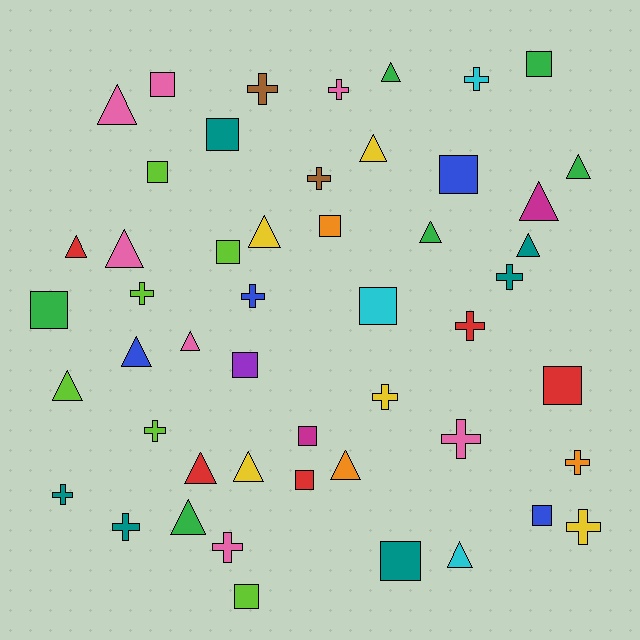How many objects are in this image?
There are 50 objects.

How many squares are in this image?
There are 16 squares.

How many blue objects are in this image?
There are 4 blue objects.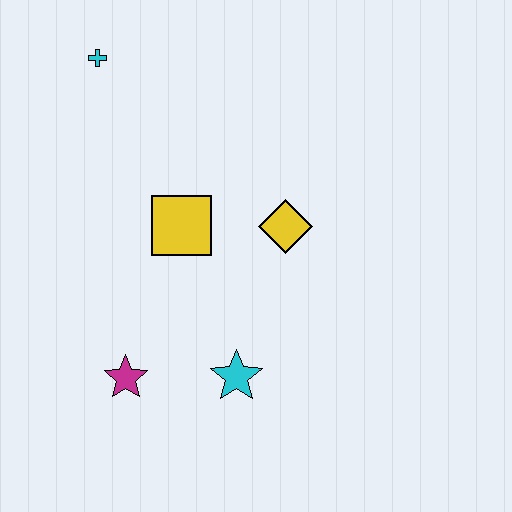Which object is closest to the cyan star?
The magenta star is closest to the cyan star.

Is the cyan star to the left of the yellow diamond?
Yes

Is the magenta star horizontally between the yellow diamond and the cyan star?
No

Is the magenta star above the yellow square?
No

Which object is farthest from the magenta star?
The cyan cross is farthest from the magenta star.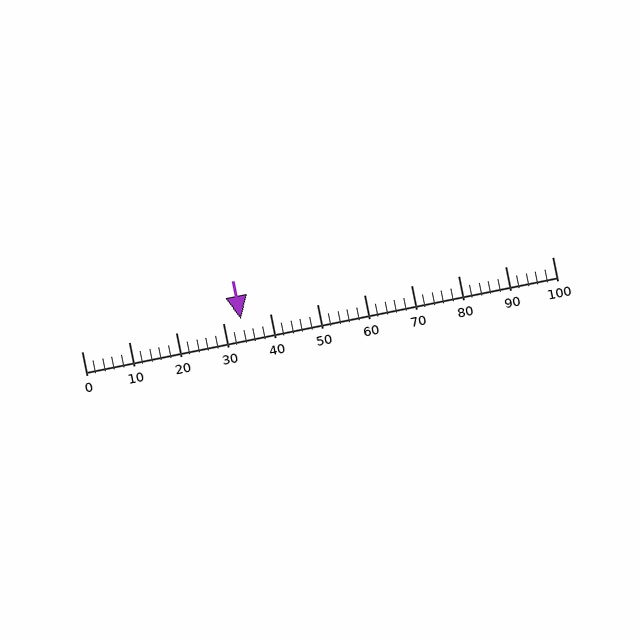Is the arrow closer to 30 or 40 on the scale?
The arrow is closer to 30.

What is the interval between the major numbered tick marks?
The major tick marks are spaced 10 units apart.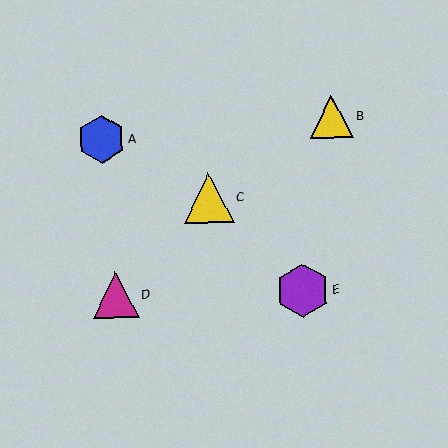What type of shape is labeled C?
Shape C is a yellow triangle.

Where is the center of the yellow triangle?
The center of the yellow triangle is at (331, 116).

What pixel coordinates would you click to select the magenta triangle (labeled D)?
Click at (116, 295) to select the magenta triangle D.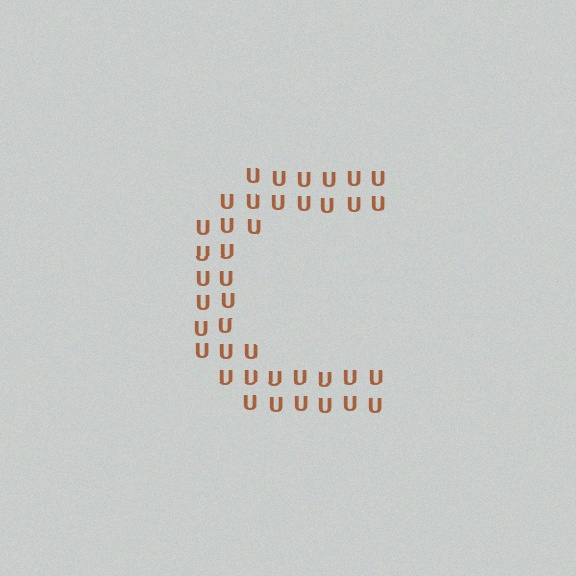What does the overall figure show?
The overall figure shows the letter C.